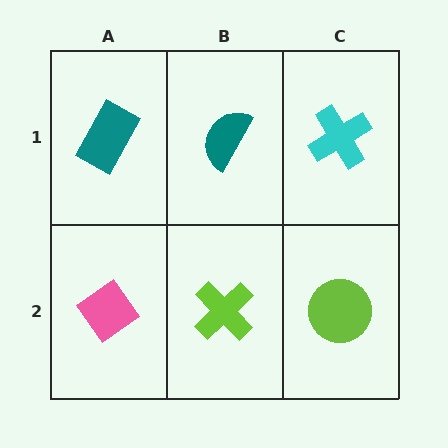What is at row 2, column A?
A pink diamond.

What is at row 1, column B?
A teal semicircle.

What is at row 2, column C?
A lime circle.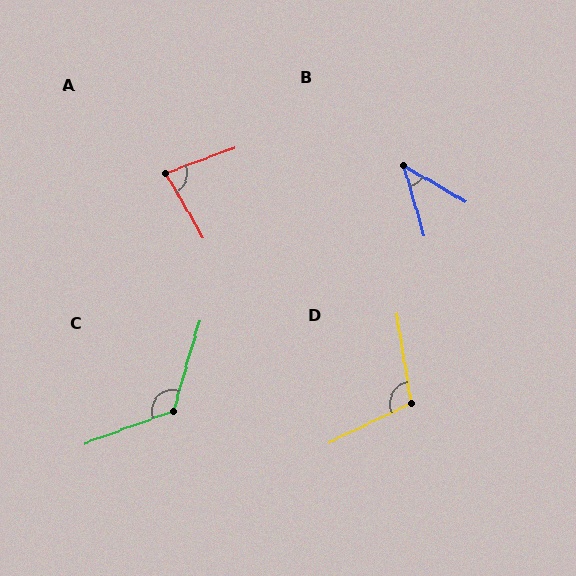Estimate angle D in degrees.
Approximately 107 degrees.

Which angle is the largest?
C, at approximately 127 degrees.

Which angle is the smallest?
B, at approximately 43 degrees.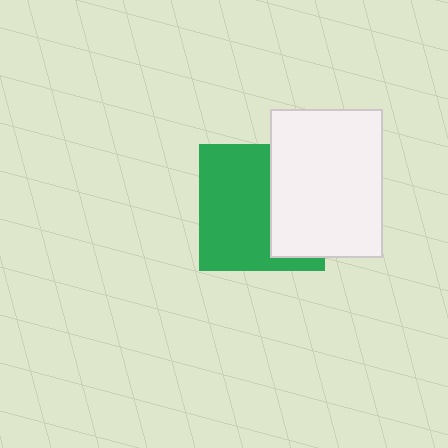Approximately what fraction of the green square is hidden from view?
Roughly 40% of the green square is hidden behind the white rectangle.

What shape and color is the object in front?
The object in front is a white rectangle.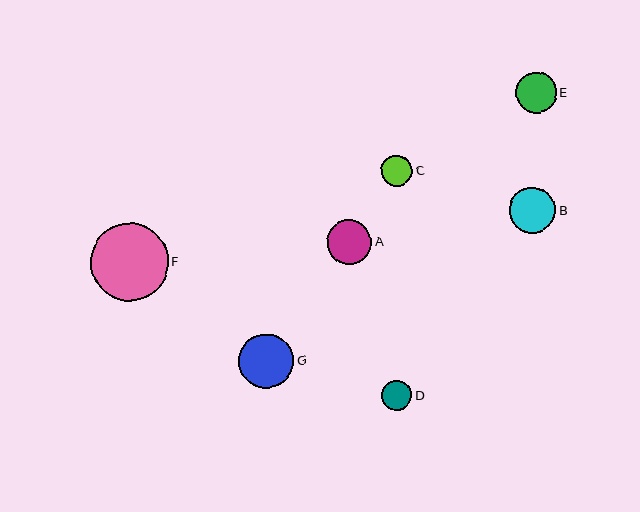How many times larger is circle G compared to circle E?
Circle G is approximately 1.3 times the size of circle E.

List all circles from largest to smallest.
From largest to smallest: F, G, B, A, E, C, D.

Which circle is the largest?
Circle F is the largest with a size of approximately 77 pixels.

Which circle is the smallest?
Circle D is the smallest with a size of approximately 30 pixels.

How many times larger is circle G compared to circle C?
Circle G is approximately 1.8 times the size of circle C.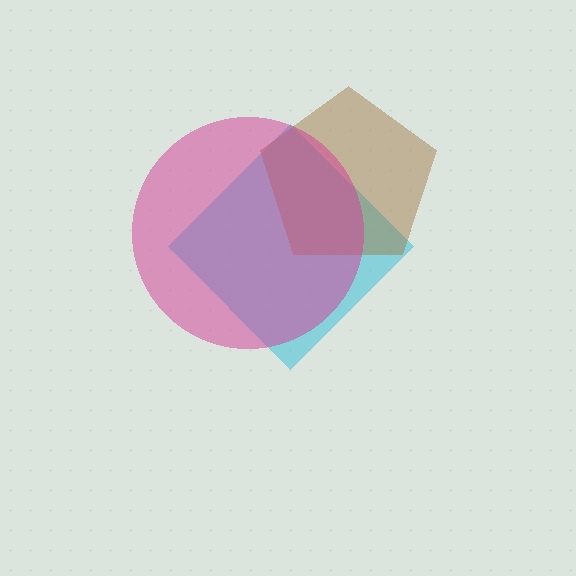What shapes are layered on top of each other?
The layered shapes are: a cyan diamond, a brown pentagon, a magenta circle.